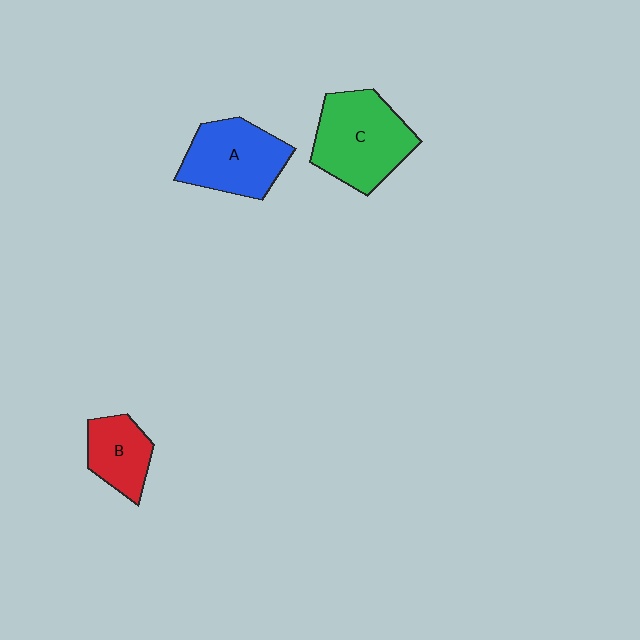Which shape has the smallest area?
Shape B (red).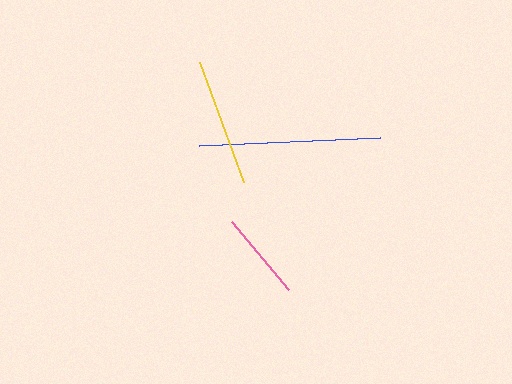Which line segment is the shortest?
The pink line is the shortest at approximately 89 pixels.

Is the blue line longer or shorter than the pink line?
The blue line is longer than the pink line.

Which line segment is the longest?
The blue line is the longest at approximately 181 pixels.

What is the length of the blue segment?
The blue segment is approximately 181 pixels long.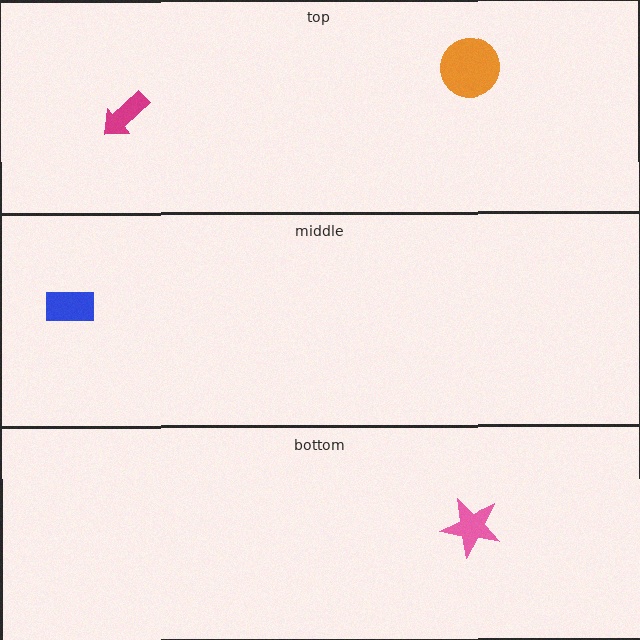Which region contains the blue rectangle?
The middle region.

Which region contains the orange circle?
The top region.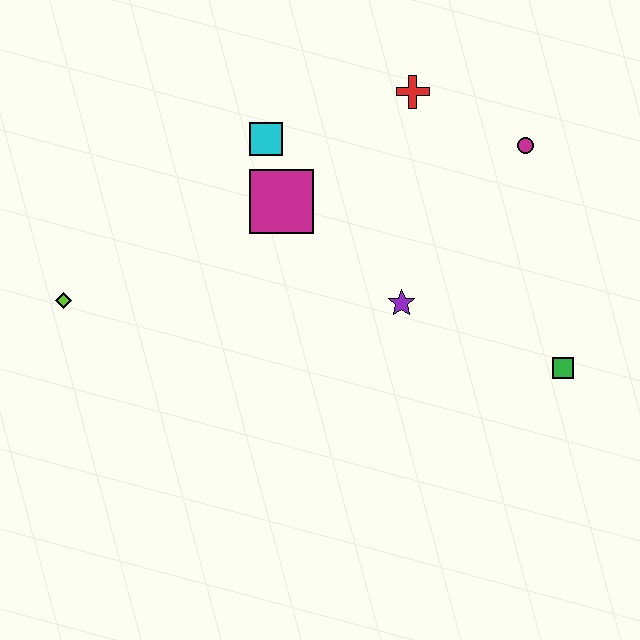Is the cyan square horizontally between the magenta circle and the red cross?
No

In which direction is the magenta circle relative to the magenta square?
The magenta circle is to the right of the magenta square.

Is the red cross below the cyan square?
No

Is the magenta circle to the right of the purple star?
Yes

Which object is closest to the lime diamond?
The magenta square is closest to the lime diamond.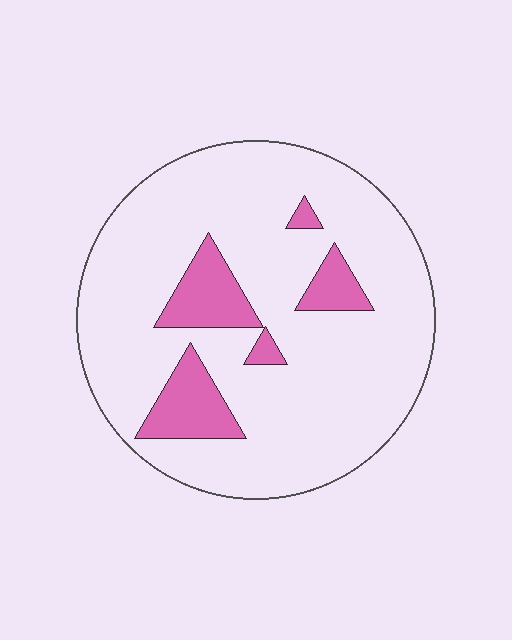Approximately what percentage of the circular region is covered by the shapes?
Approximately 15%.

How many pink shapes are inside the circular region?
5.